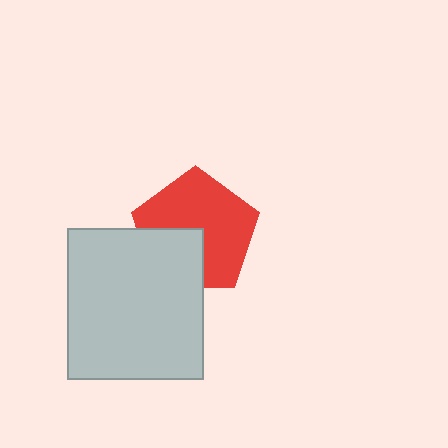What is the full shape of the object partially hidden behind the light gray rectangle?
The partially hidden object is a red pentagon.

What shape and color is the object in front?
The object in front is a light gray rectangle.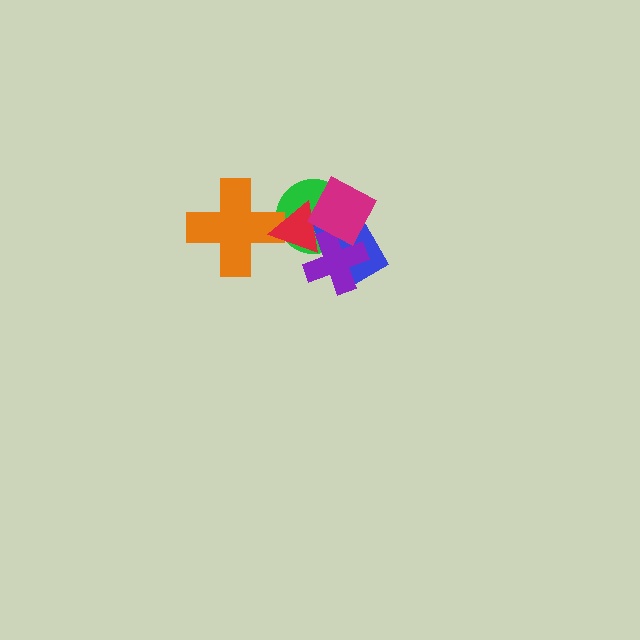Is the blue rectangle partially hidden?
Yes, it is partially covered by another shape.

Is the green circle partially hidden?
Yes, it is partially covered by another shape.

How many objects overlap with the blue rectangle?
4 objects overlap with the blue rectangle.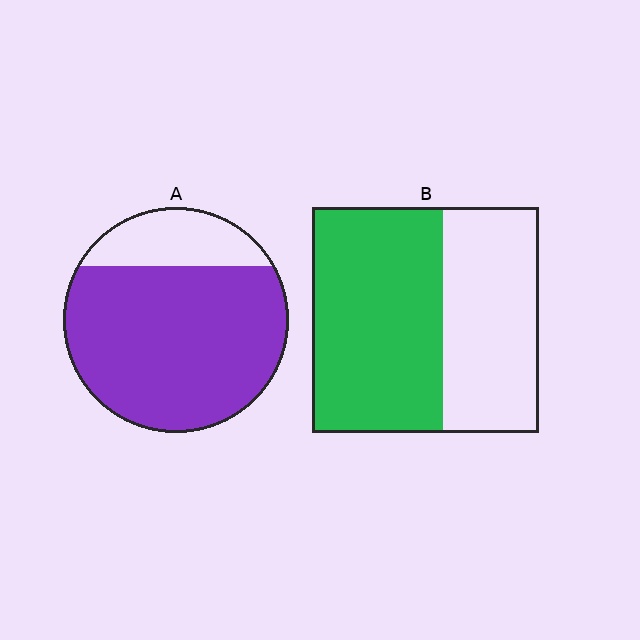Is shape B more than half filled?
Yes.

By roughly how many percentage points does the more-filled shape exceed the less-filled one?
By roughly 20 percentage points (A over B).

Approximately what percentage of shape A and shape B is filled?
A is approximately 80% and B is approximately 60%.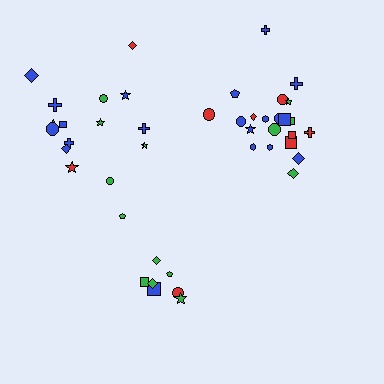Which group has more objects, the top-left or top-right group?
The top-right group.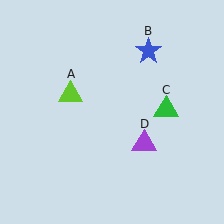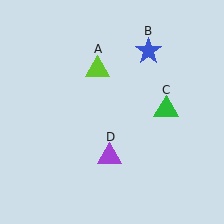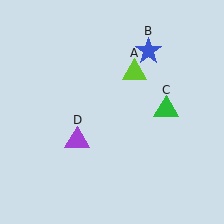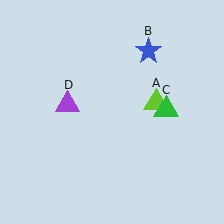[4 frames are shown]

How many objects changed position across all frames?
2 objects changed position: lime triangle (object A), purple triangle (object D).